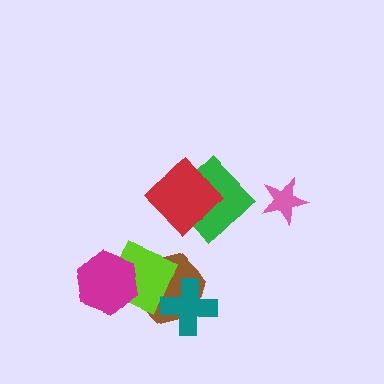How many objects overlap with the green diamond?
1 object overlaps with the green diamond.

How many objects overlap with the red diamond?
1 object overlaps with the red diamond.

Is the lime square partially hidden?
Yes, it is partially covered by another shape.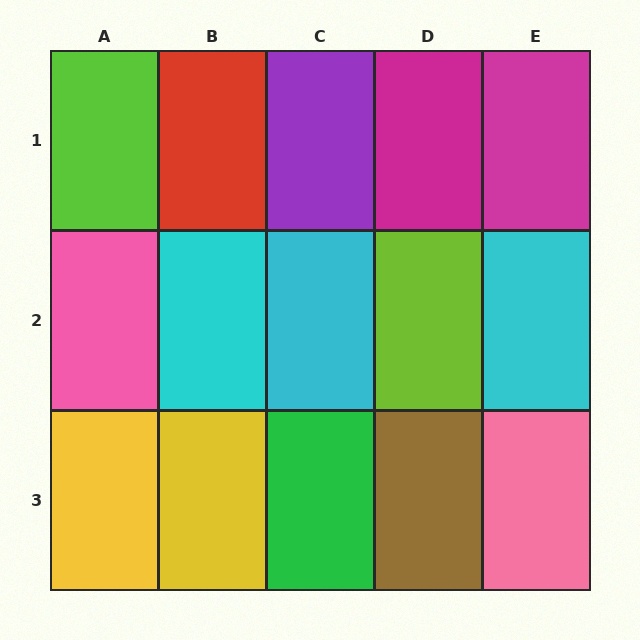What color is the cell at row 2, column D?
Lime.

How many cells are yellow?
2 cells are yellow.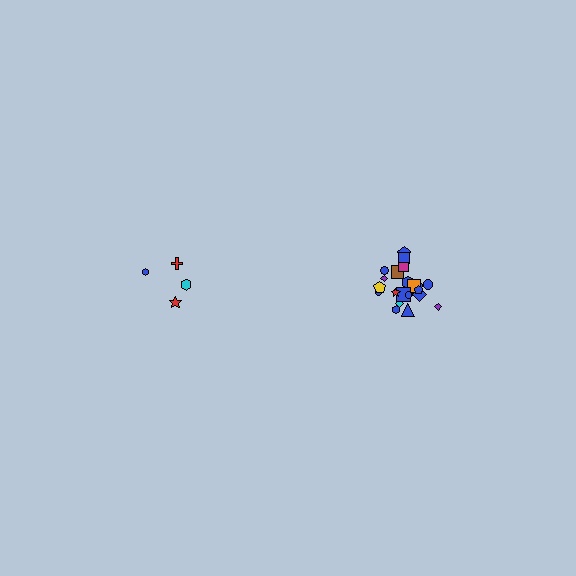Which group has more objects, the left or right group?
The right group.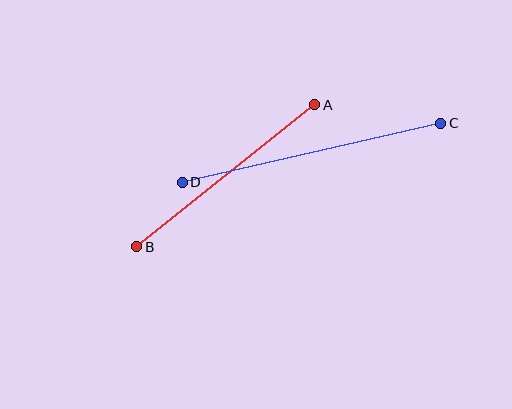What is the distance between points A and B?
The distance is approximately 228 pixels.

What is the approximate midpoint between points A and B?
The midpoint is at approximately (226, 176) pixels.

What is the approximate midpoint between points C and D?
The midpoint is at approximately (311, 153) pixels.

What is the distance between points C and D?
The distance is approximately 265 pixels.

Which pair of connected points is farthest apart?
Points C and D are farthest apart.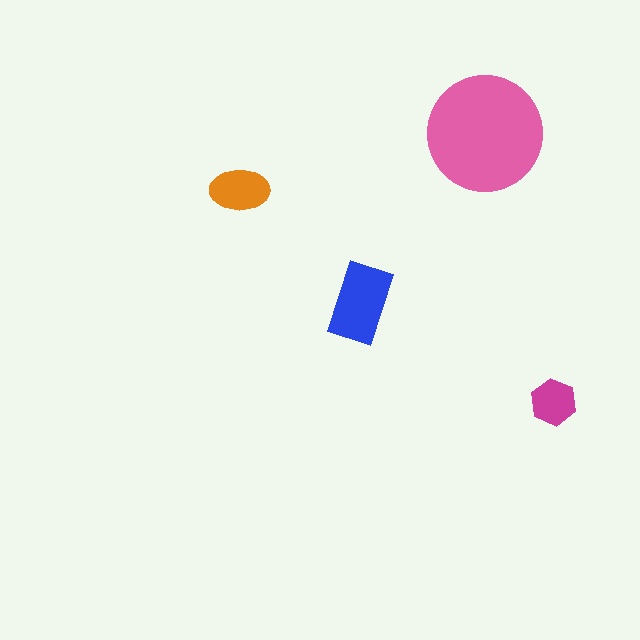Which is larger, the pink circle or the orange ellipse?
The pink circle.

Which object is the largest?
The pink circle.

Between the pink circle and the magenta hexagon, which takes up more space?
The pink circle.